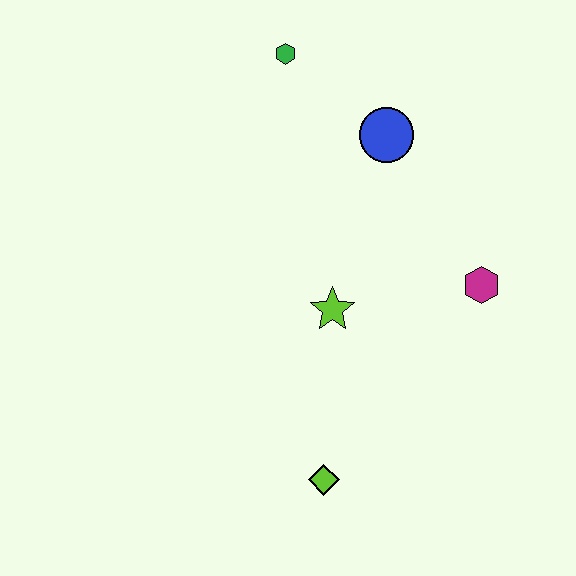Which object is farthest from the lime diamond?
The green hexagon is farthest from the lime diamond.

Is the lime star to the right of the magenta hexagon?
No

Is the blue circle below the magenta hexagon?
No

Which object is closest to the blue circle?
The green hexagon is closest to the blue circle.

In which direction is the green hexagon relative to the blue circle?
The green hexagon is to the left of the blue circle.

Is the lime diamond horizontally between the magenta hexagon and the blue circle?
No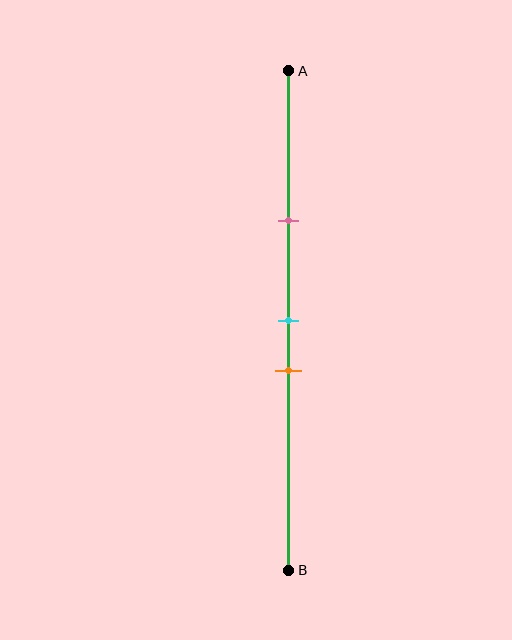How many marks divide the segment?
There are 3 marks dividing the segment.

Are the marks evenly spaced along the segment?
No, the marks are not evenly spaced.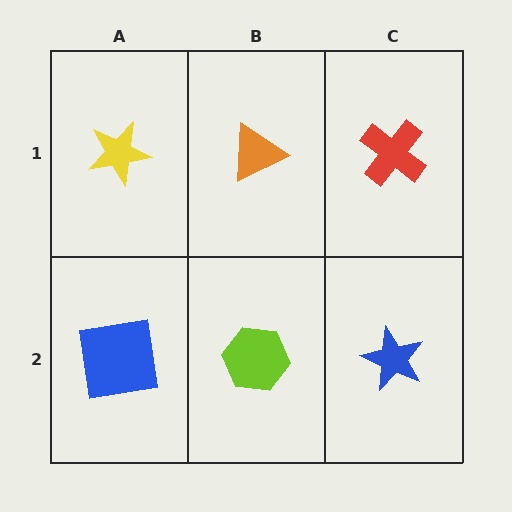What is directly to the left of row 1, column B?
A yellow star.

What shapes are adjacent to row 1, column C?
A blue star (row 2, column C), an orange triangle (row 1, column B).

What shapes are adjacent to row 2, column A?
A yellow star (row 1, column A), a lime hexagon (row 2, column B).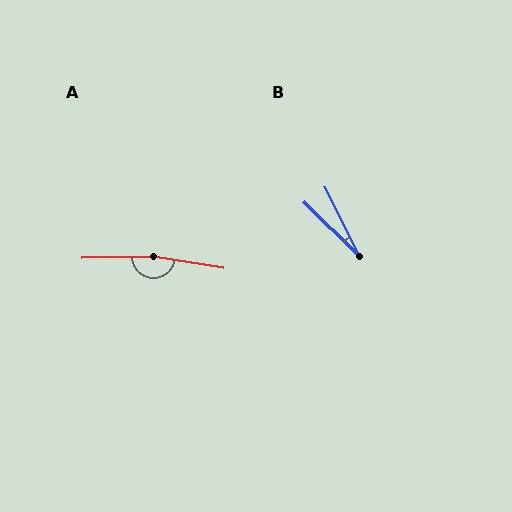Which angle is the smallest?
B, at approximately 19 degrees.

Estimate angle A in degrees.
Approximately 170 degrees.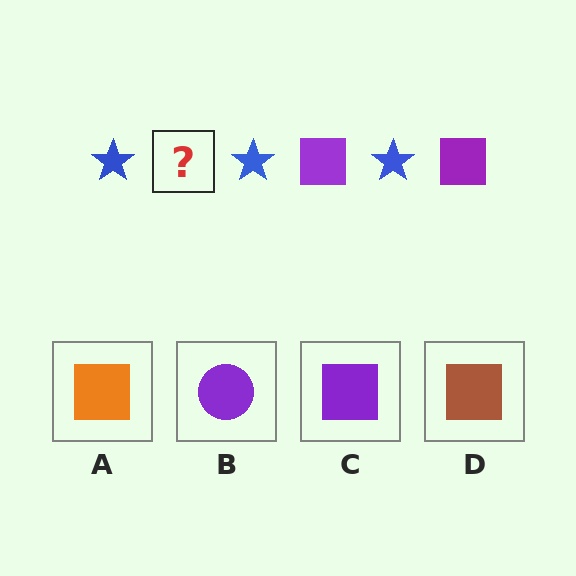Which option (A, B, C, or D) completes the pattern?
C.